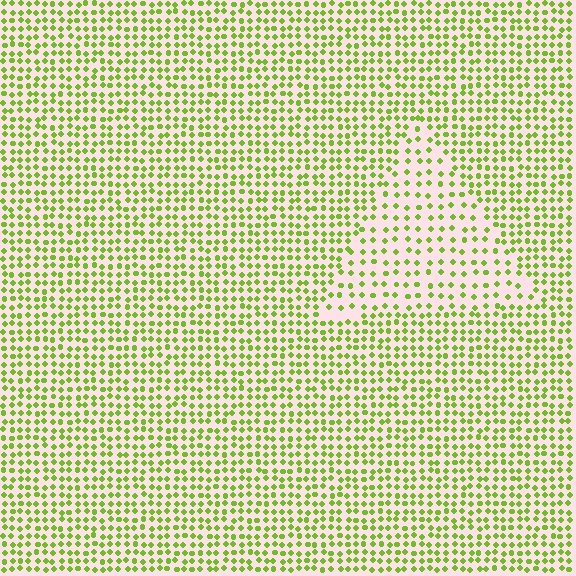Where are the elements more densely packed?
The elements are more densely packed outside the triangle boundary.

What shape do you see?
I see a triangle.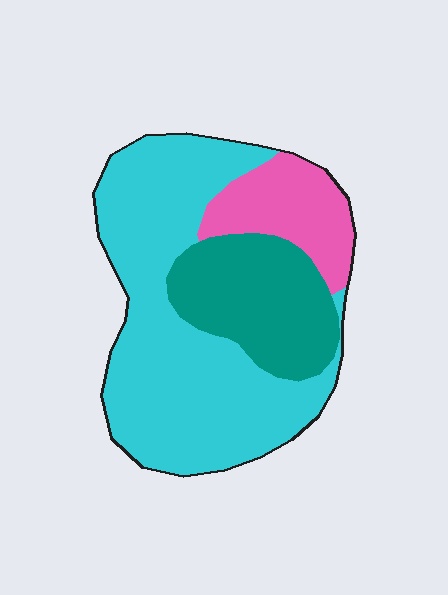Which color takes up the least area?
Pink, at roughly 15%.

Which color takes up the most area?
Cyan, at roughly 60%.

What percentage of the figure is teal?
Teal covers roughly 25% of the figure.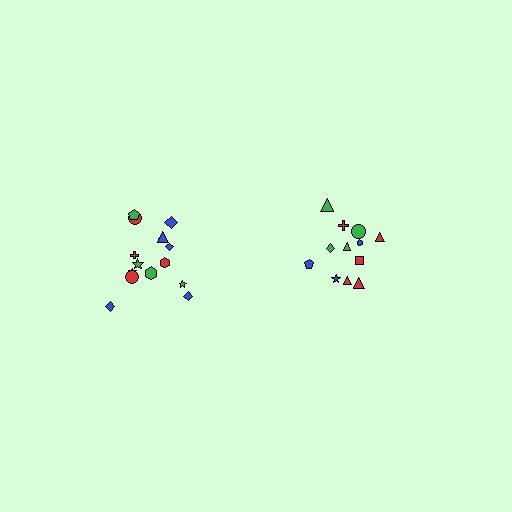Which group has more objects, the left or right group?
The left group.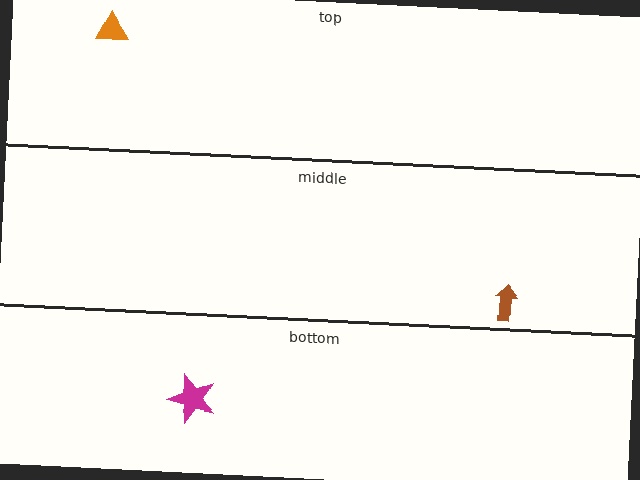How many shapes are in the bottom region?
1.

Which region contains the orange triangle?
The top region.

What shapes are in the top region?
The orange triangle.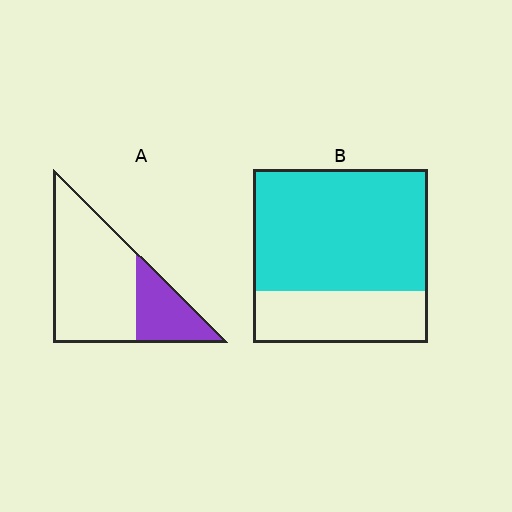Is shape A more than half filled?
No.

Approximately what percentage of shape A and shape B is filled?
A is approximately 30% and B is approximately 70%.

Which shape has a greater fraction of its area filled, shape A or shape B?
Shape B.